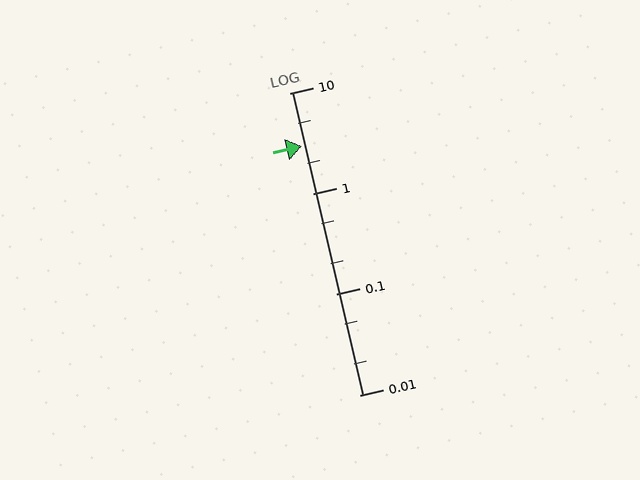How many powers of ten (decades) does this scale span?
The scale spans 3 decades, from 0.01 to 10.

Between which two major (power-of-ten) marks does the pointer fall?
The pointer is between 1 and 10.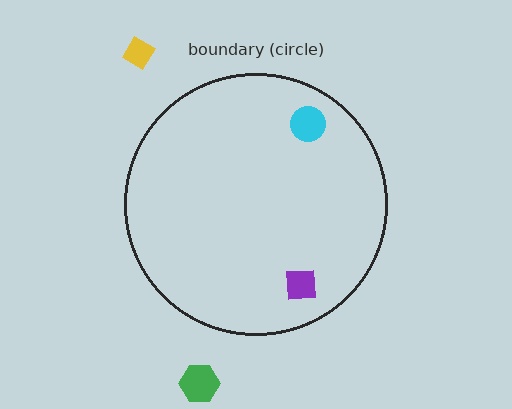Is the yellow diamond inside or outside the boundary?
Outside.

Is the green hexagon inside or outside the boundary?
Outside.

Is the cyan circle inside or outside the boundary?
Inside.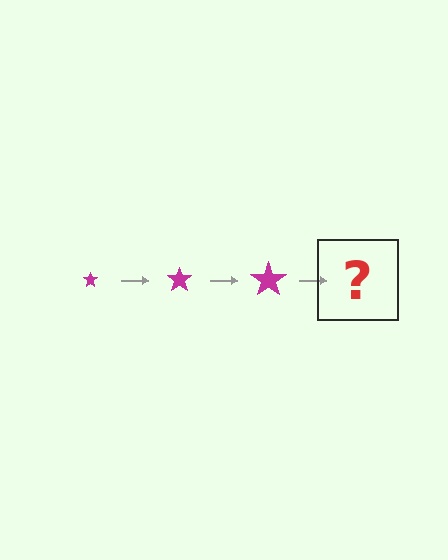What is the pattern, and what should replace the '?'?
The pattern is that the star gets progressively larger each step. The '?' should be a magenta star, larger than the previous one.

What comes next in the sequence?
The next element should be a magenta star, larger than the previous one.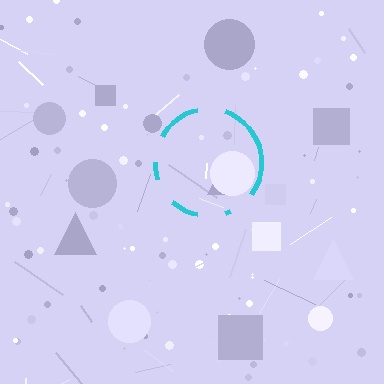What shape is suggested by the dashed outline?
The dashed outline suggests a circle.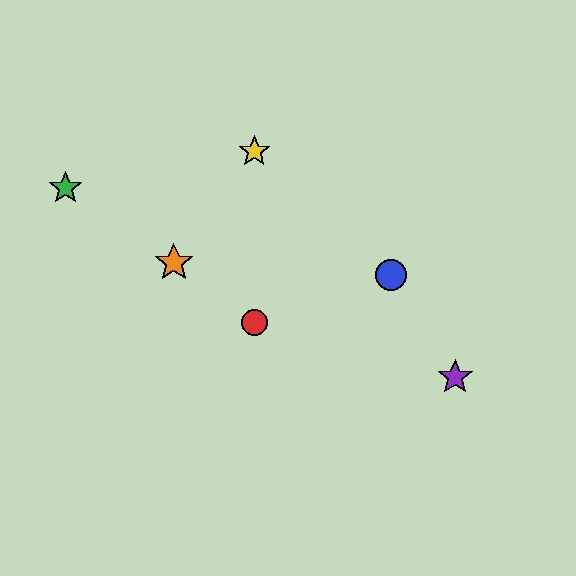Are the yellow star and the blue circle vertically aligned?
No, the yellow star is at x≈254 and the blue circle is at x≈391.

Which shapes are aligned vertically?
The red circle, the yellow star are aligned vertically.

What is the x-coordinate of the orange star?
The orange star is at x≈174.